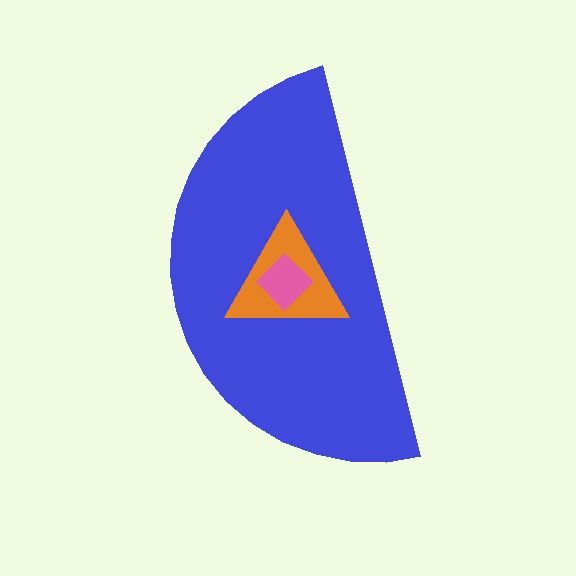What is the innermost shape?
The pink diamond.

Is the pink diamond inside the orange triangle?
Yes.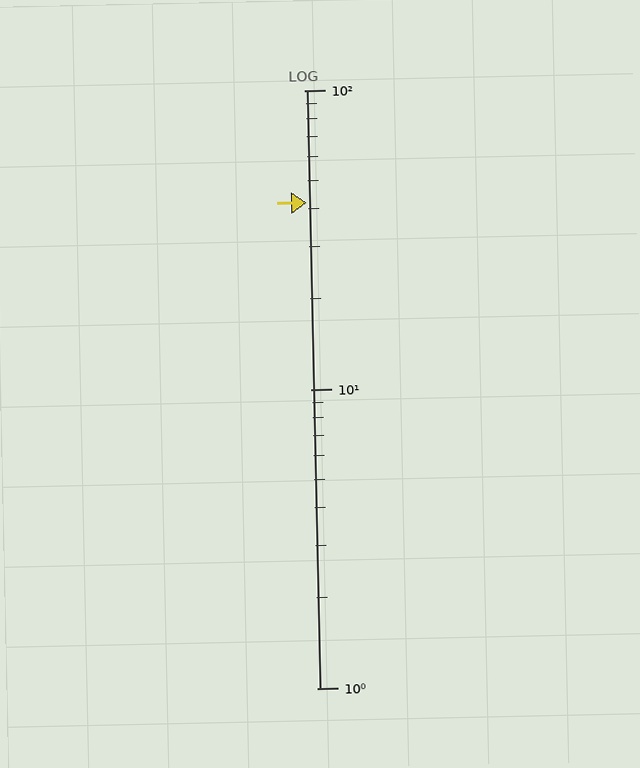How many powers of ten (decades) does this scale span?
The scale spans 2 decades, from 1 to 100.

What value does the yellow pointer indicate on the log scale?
The pointer indicates approximately 42.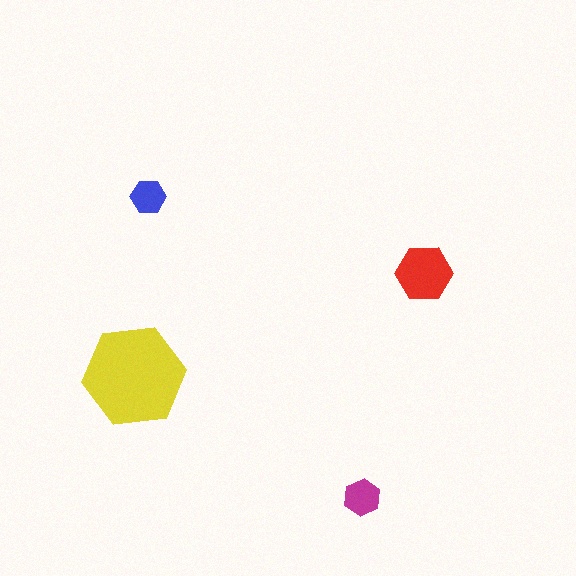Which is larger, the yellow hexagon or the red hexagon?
The yellow one.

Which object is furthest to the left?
The yellow hexagon is leftmost.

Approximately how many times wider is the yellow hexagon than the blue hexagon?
About 3 times wider.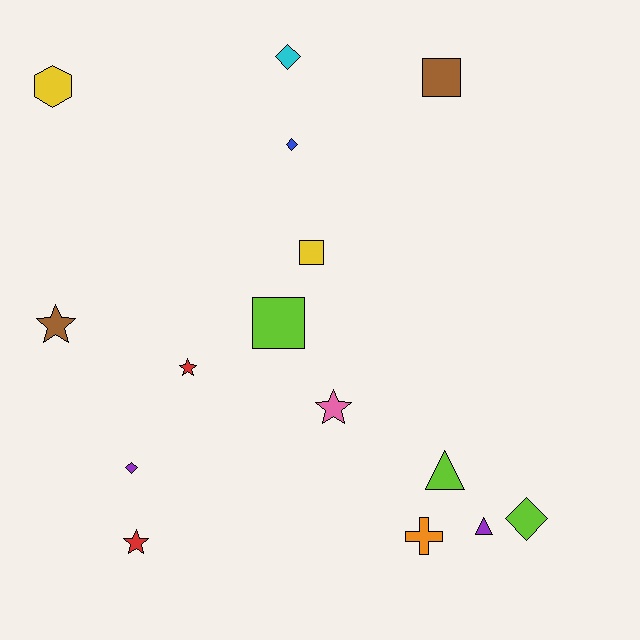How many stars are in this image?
There are 4 stars.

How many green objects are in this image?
There are no green objects.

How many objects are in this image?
There are 15 objects.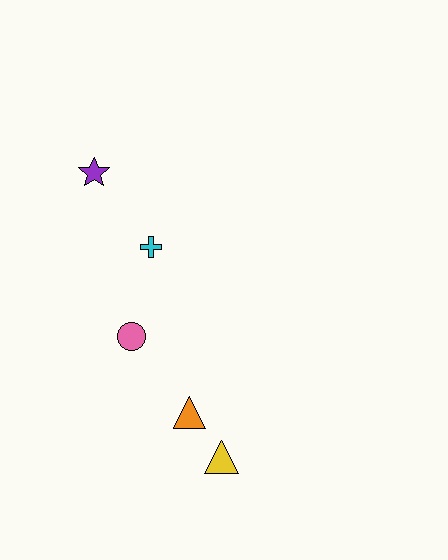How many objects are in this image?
There are 5 objects.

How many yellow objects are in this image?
There is 1 yellow object.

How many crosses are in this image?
There is 1 cross.